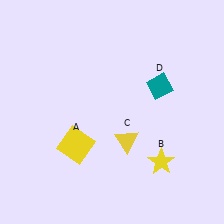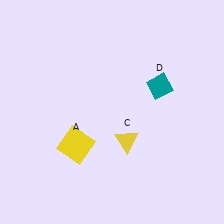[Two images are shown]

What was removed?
The yellow star (B) was removed in Image 2.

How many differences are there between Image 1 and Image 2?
There is 1 difference between the two images.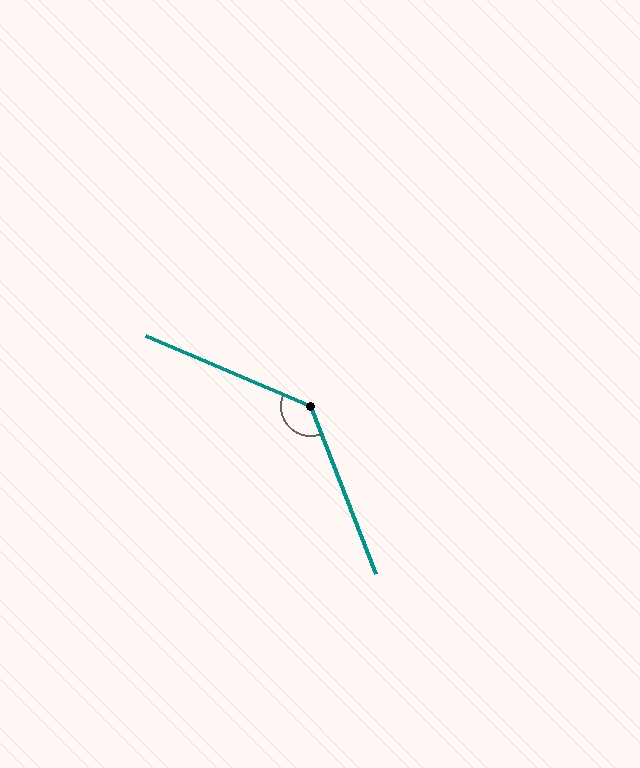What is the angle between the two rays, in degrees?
Approximately 134 degrees.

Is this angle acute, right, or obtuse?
It is obtuse.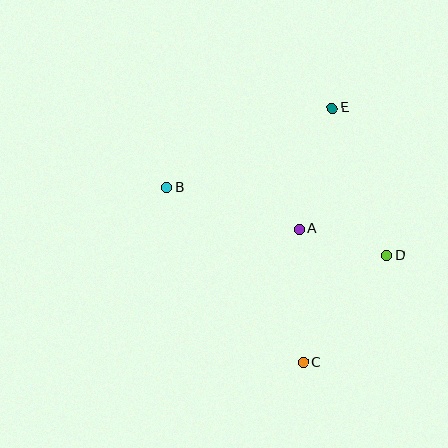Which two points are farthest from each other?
Points C and E are farthest from each other.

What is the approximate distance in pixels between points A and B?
The distance between A and B is approximately 139 pixels.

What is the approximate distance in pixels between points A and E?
The distance between A and E is approximately 125 pixels.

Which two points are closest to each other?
Points A and D are closest to each other.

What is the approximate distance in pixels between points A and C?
The distance between A and C is approximately 134 pixels.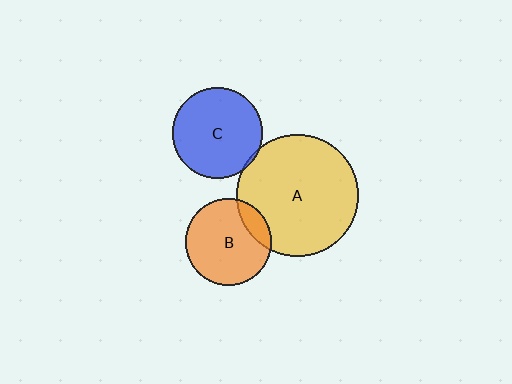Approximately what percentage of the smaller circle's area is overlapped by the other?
Approximately 5%.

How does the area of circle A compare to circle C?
Approximately 1.8 times.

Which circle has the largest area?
Circle A (yellow).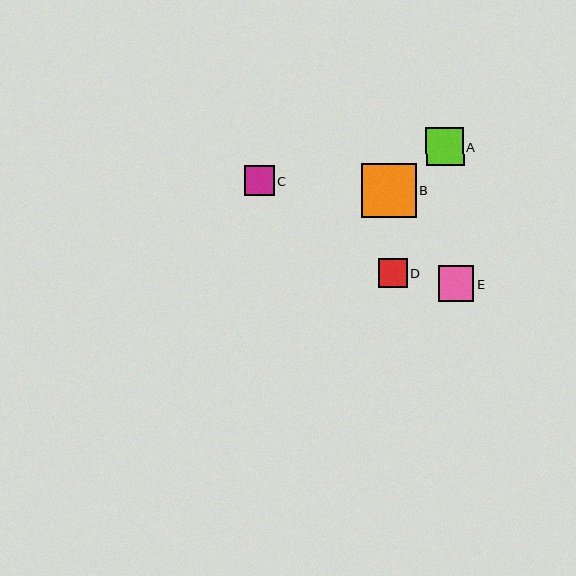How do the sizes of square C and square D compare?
Square C and square D are approximately the same size.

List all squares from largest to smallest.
From largest to smallest: B, A, E, C, D.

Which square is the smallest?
Square D is the smallest with a size of approximately 29 pixels.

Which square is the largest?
Square B is the largest with a size of approximately 54 pixels.